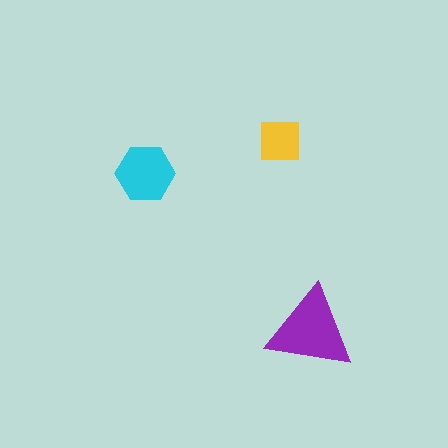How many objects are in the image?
There are 3 objects in the image.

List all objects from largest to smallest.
The purple triangle, the cyan hexagon, the yellow square.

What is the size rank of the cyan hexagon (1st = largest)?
2nd.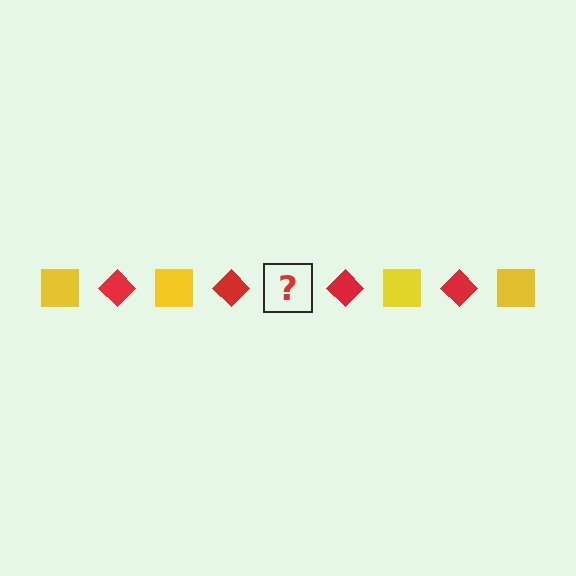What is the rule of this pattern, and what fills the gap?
The rule is that the pattern alternates between yellow square and red diamond. The gap should be filled with a yellow square.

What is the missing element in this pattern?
The missing element is a yellow square.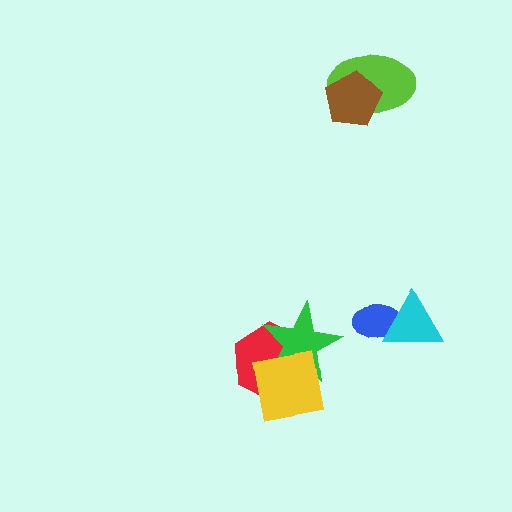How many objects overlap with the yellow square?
2 objects overlap with the yellow square.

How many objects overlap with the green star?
2 objects overlap with the green star.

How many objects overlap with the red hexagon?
2 objects overlap with the red hexagon.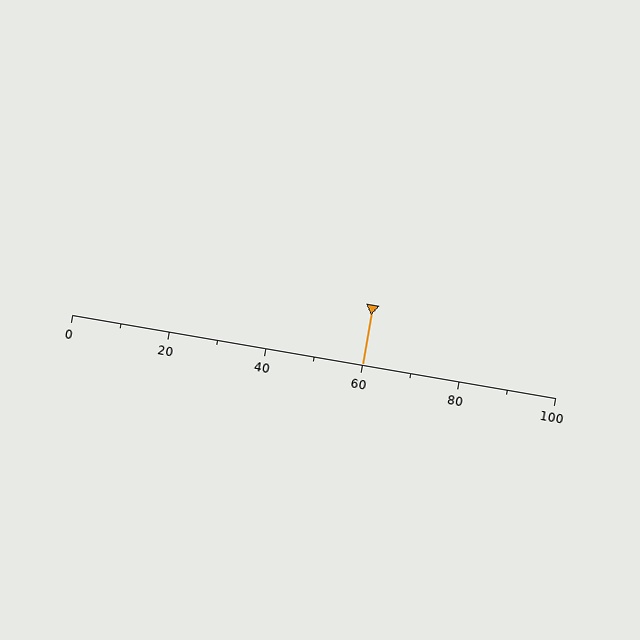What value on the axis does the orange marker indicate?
The marker indicates approximately 60.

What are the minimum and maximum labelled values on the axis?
The axis runs from 0 to 100.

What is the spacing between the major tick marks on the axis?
The major ticks are spaced 20 apart.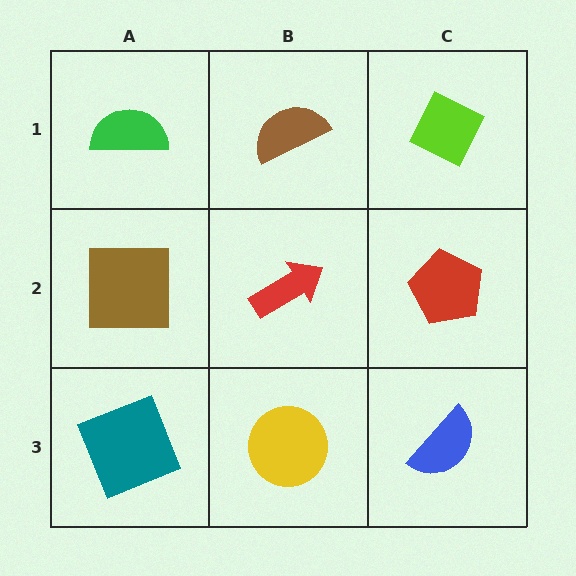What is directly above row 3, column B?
A red arrow.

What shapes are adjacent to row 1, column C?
A red pentagon (row 2, column C), a brown semicircle (row 1, column B).